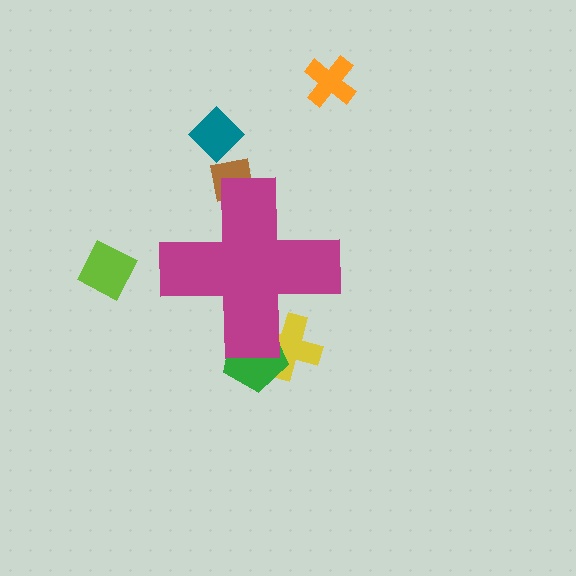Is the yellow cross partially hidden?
Yes, the yellow cross is partially hidden behind the magenta cross.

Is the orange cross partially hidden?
No, the orange cross is fully visible.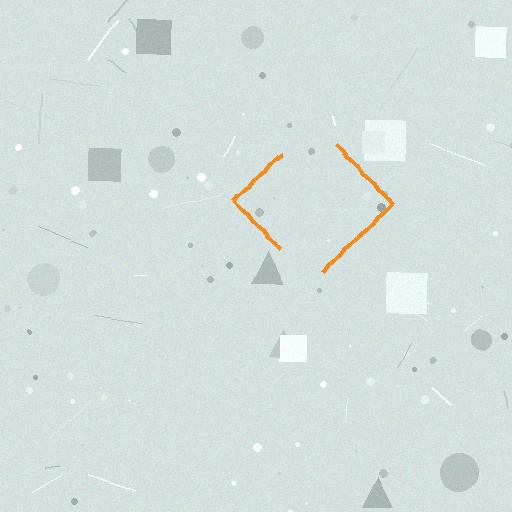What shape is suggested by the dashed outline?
The dashed outline suggests a diamond.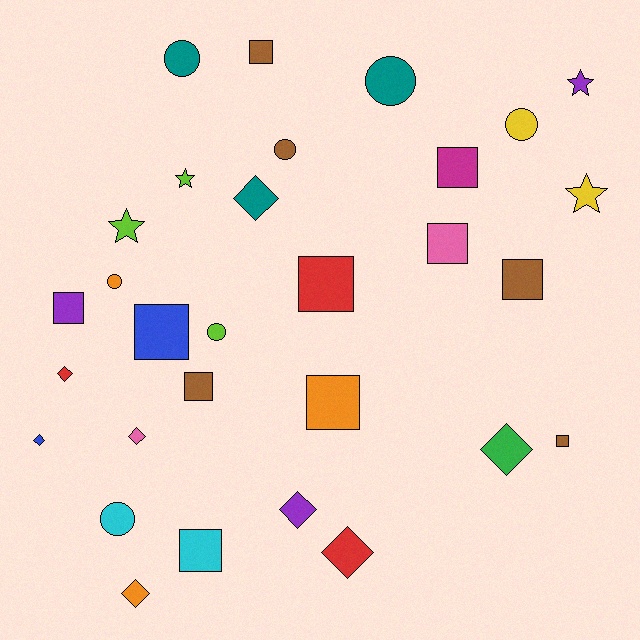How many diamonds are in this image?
There are 8 diamonds.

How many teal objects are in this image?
There are 3 teal objects.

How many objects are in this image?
There are 30 objects.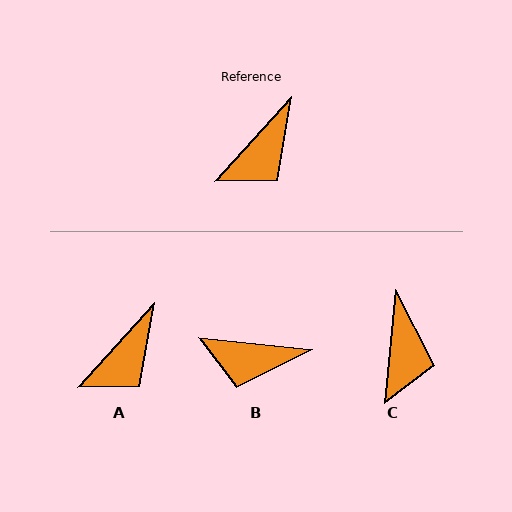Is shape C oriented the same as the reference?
No, it is off by about 37 degrees.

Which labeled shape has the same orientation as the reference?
A.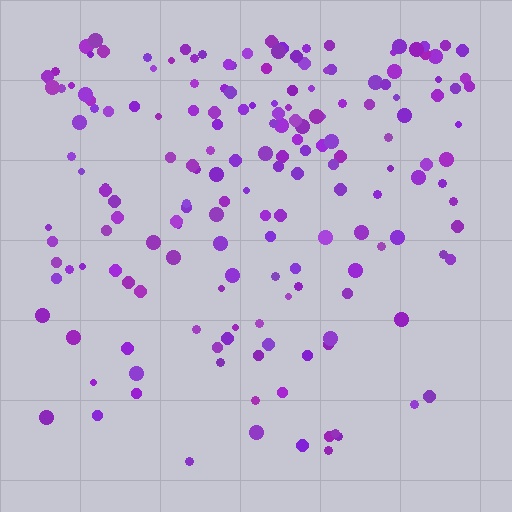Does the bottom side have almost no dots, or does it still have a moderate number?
Still a moderate number, just noticeably fewer than the top.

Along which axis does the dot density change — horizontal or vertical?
Vertical.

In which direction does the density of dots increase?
From bottom to top, with the top side densest.